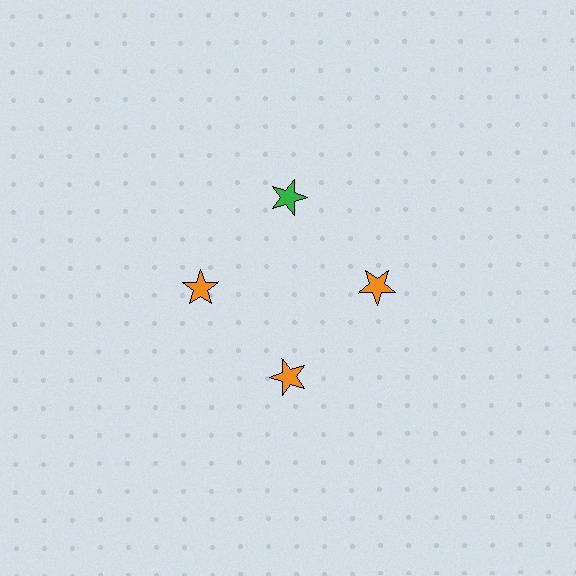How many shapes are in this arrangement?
There are 4 shapes arranged in a ring pattern.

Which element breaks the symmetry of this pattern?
The green star at roughly the 12 o'clock position breaks the symmetry. All other shapes are orange stars.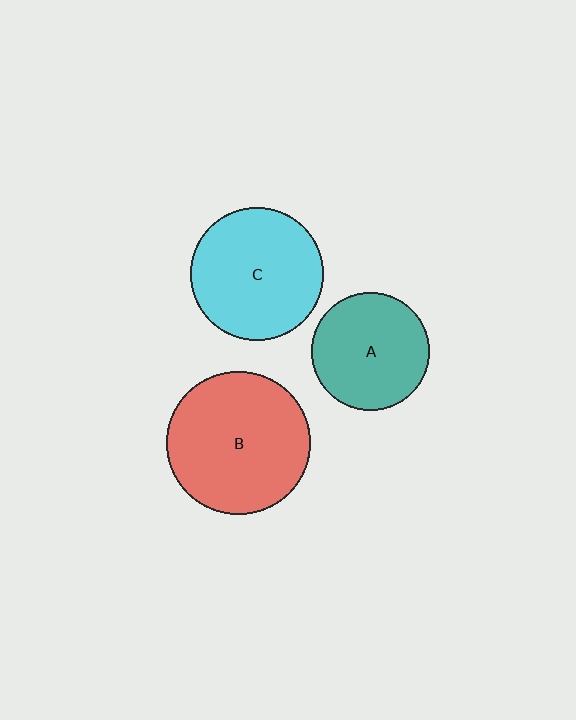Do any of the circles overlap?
No, none of the circles overlap.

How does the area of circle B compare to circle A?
Approximately 1.5 times.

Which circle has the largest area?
Circle B (red).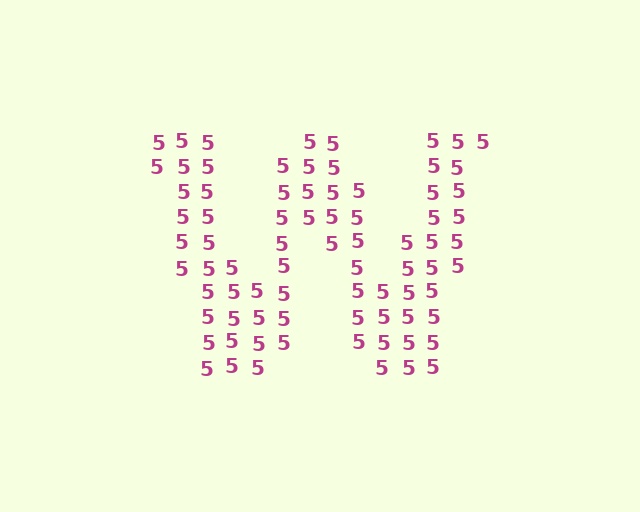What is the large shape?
The large shape is the letter W.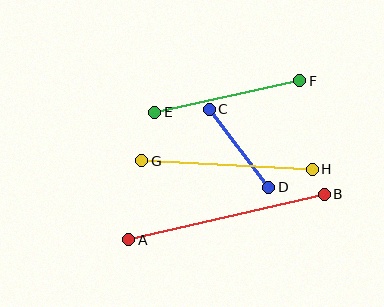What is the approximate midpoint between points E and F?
The midpoint is at approximately (227, 96) pixels.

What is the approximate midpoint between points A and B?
The midpoint is at approximately (227, 217) pixels.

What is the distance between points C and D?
The distance is approximately 98 pixels.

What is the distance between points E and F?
The distance is approximately 149 pixels.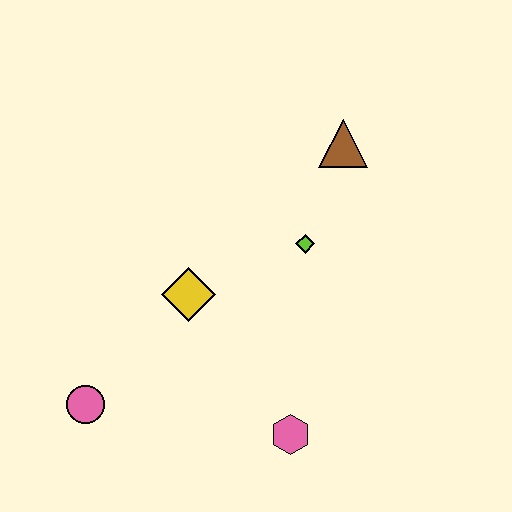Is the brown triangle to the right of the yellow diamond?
Yes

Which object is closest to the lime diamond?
The brown triangle is closest to the lime diamond.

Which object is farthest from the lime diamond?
The pink circle is farthest from the lime diamond.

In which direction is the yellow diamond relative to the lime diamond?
The yellow diamond is to the left of the lime diamond.